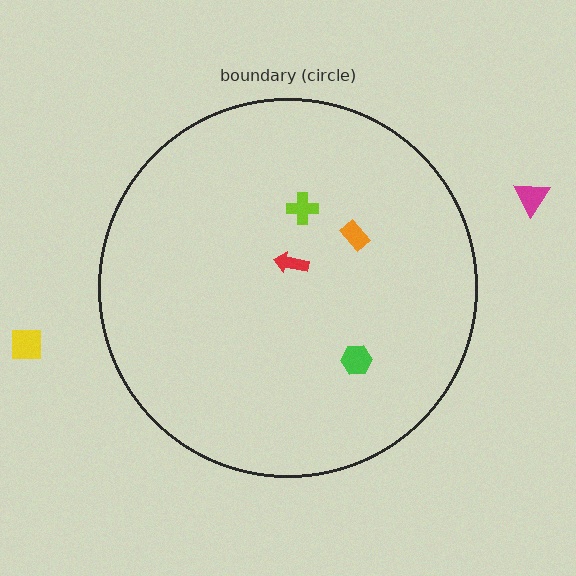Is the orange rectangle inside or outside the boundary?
Inside.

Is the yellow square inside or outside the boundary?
Outside.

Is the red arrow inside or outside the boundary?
Inside.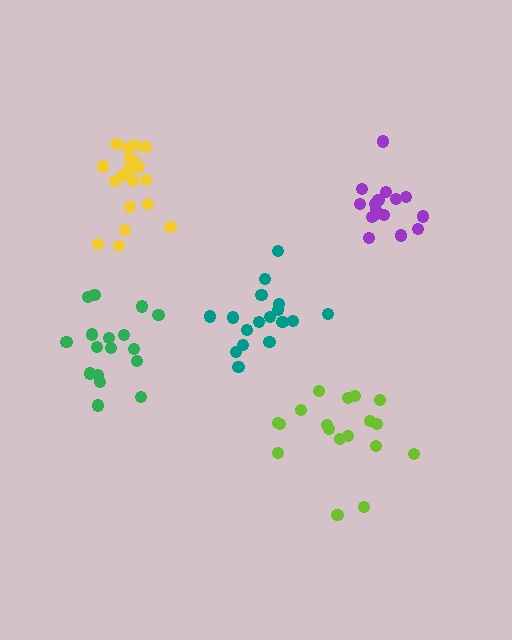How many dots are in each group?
Group 1: 17 dots, Group 2: 20 dots, Group 3: 17 dots, Group 4: 18 dots, Group 5: 16 dots (88 total).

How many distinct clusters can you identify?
There are 5 distinct clusters.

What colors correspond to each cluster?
The clusters are colored: teal, yellow, green, lime, purple.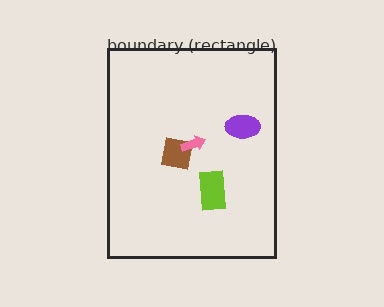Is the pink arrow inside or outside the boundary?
Inside.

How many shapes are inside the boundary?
4 inside, 0 outside.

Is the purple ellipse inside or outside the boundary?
Inside.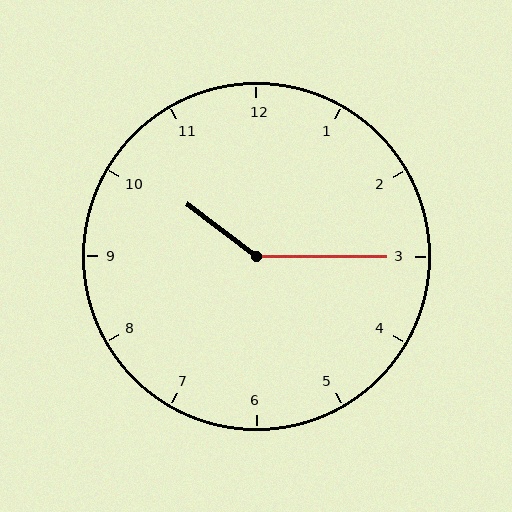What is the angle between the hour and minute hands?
Approximately 142 degrees.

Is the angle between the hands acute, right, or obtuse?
It is obtuse.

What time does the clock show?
10:15.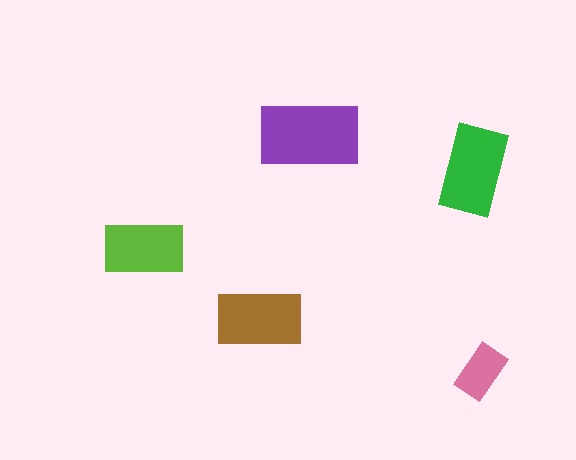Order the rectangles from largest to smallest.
the purple one, the green one, the brown one, the lime one, the pink one.